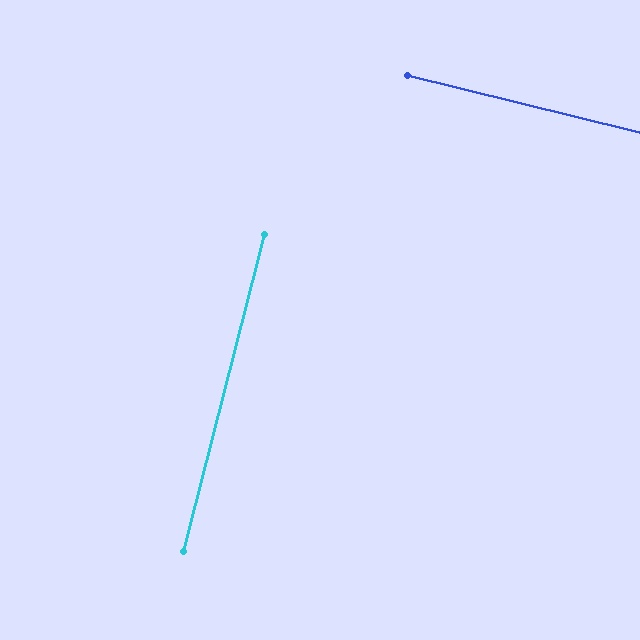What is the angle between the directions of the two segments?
Approximately 89 degrees.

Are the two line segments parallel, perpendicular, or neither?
Perpendicular — they meet at approximately 89°.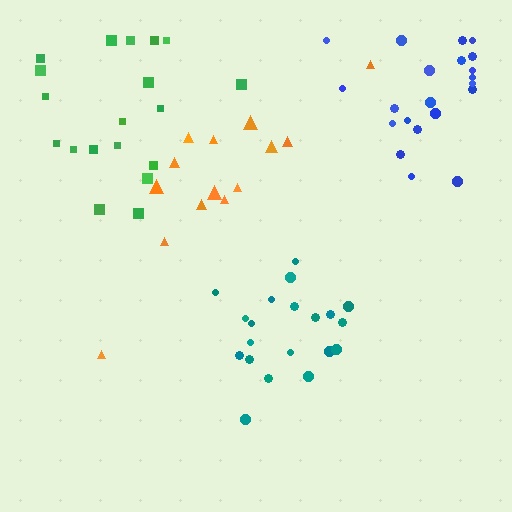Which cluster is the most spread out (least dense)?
Orange.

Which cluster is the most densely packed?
Teal.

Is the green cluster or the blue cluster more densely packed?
Blue.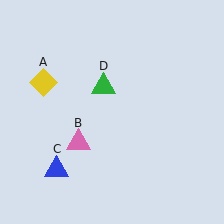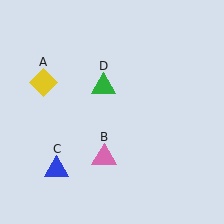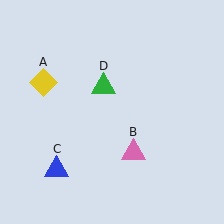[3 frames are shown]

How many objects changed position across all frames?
1 object changed position: pink triangle (object B).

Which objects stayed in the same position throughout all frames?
Yellow diamond (object A) and blue triangle (object C) and green triangle (object D) remained stationary.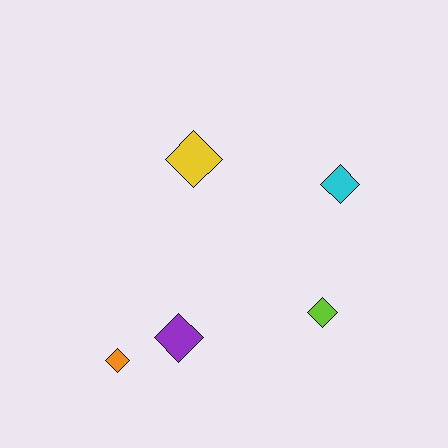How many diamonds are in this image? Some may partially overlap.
There are 5 diamonds.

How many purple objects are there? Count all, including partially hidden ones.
There is 1 purple object.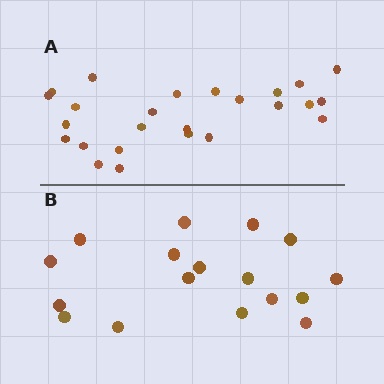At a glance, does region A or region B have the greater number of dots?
Region A (the top region) has more dots.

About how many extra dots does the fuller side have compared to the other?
Region A has roughly 8 or so more dots than region B.